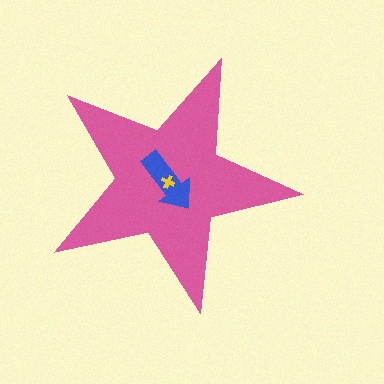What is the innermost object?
The yellow cross.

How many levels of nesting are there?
3.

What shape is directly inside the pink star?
The blue arrow.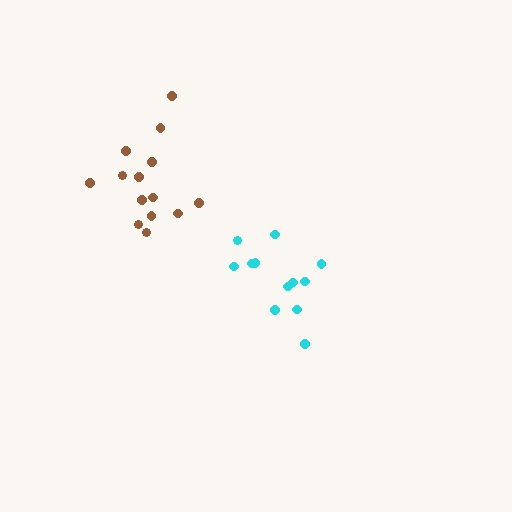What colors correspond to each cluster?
The clusters are colored: brown, cyan.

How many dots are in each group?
Group 1: 14 dots, Group 2: 12 dots (26 total).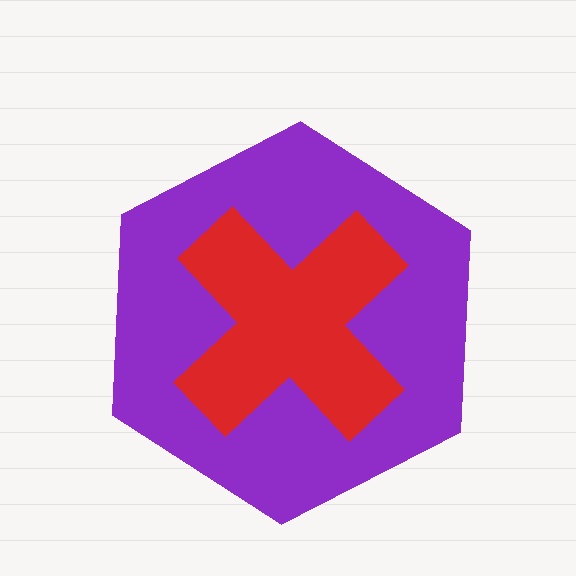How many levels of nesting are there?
2.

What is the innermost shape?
The red cross.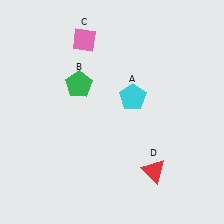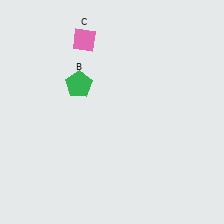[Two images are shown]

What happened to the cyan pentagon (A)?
The cyan pentagon (A) was removed in Image 2. It was in the top-right area of Image 1.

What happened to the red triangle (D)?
The red triangle (D) was removed in Image 2. It was in the bottom-right area of Image 1.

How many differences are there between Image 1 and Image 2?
There are 2 differences between the two images.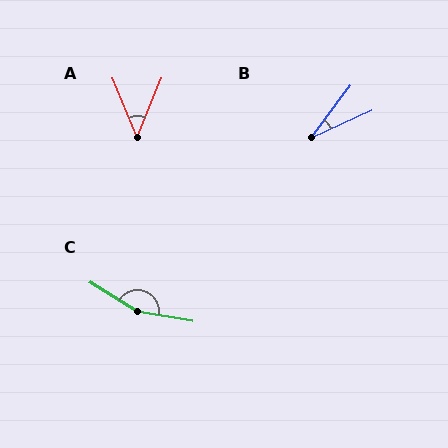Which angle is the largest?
C, at approximately 158 degrees.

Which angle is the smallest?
B, at approximately 29 degrees.